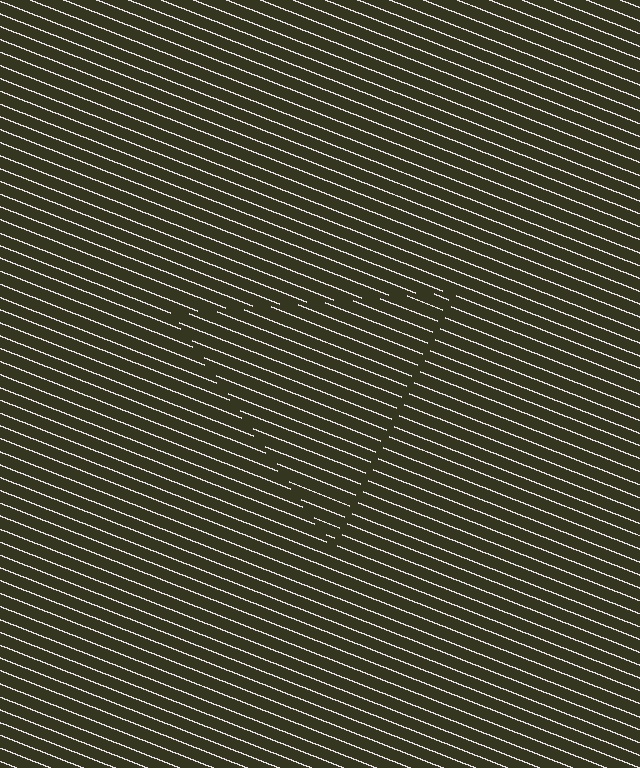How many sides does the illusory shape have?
3 sides — the line-ends trace a triangle.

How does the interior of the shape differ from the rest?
The interior of the shape contains the same grating, shifted by half a period — the contour is defined by the phase discontinuity where line-ends from the inner and outer gratings abut.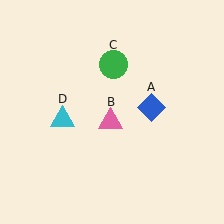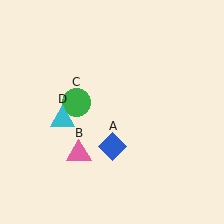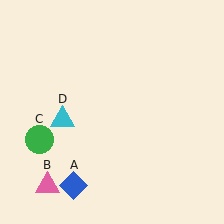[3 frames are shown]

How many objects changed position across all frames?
3 objects changed position: blue diamond (object A), pink triangle (object B), green circle (object C).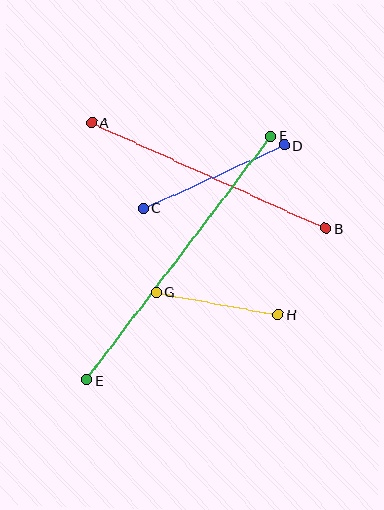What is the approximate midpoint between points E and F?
The midpoint is at approximately (179, 258) pixels.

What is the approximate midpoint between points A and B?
The midpoint is at approximately (209, 175) pixels.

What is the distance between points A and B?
The distance is approximately 257 pixels.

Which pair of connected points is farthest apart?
Points E and F are farthest apart.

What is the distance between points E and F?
The distance is approximately 306 pixels.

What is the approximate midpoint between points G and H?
The midpoint is at approximately (217, 303) pixels.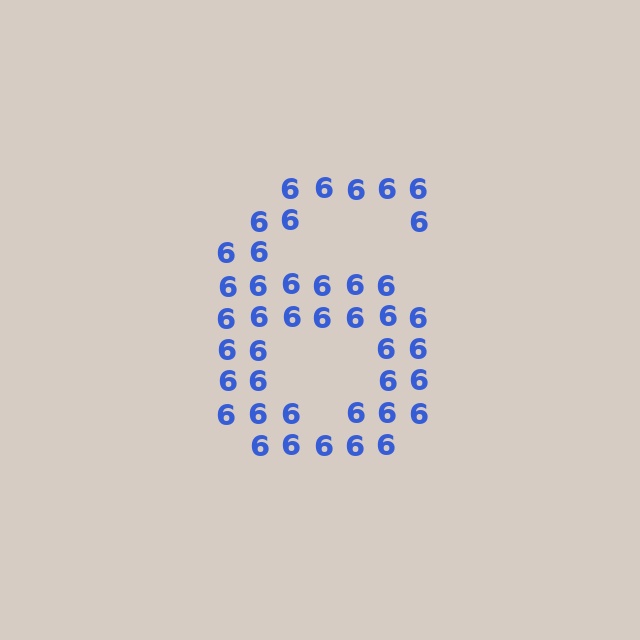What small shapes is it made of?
It is made of small digit 6's.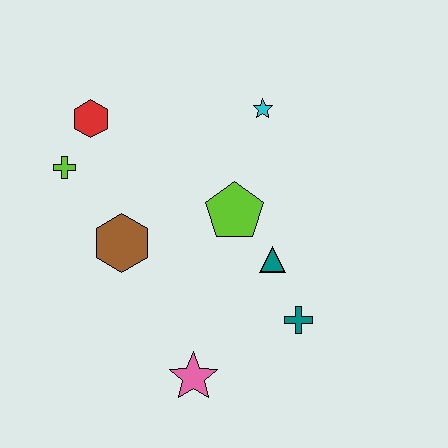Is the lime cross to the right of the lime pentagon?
No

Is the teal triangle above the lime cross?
No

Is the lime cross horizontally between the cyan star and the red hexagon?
No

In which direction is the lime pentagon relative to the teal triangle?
The lime pentagon is above the teal triangle.